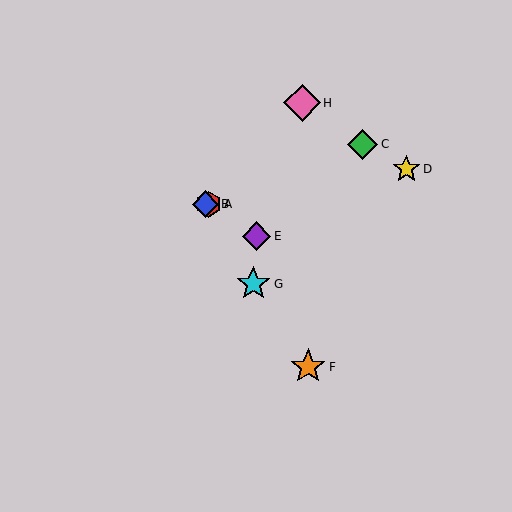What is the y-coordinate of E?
Object E is at y≈236.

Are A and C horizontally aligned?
No, A is at y≈204 and C is at y≈144.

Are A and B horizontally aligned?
Yes, both are at y≈204.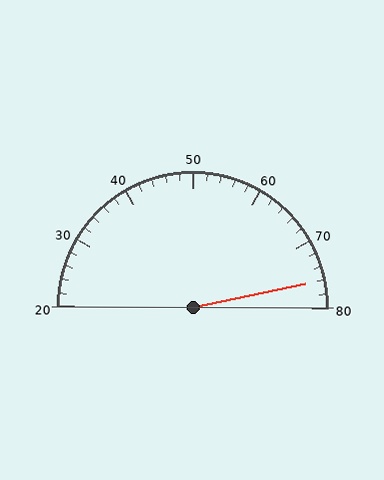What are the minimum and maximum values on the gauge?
The gauge ranges from 20 to 80.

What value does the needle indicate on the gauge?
The needle indicates approximately 76.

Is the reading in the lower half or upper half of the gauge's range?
The reading is in the upper half of the range (20 to 80).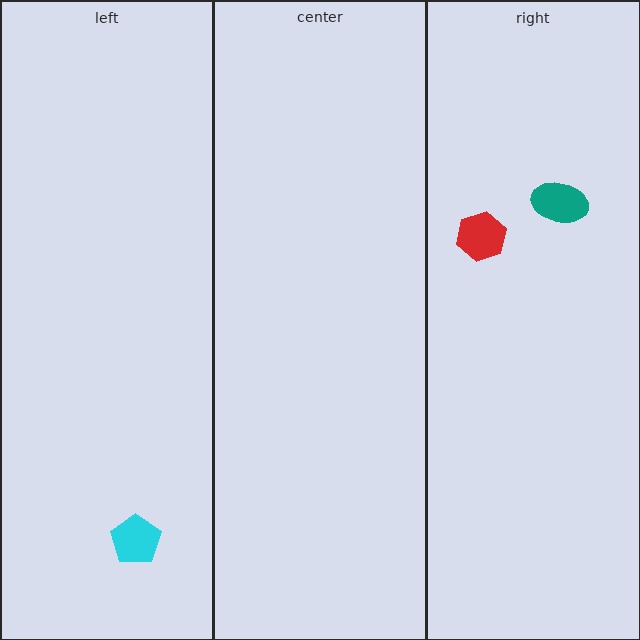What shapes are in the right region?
The red hexagon, the teal ellipse.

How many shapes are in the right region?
2.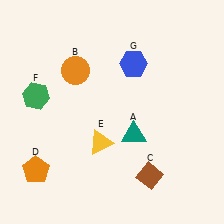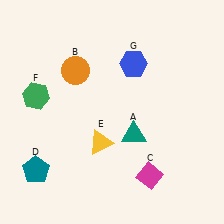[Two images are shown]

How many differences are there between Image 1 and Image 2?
There are 2 differences between the two images.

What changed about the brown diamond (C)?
In Image 1, C is brown. In Image 2, it changed to magenta.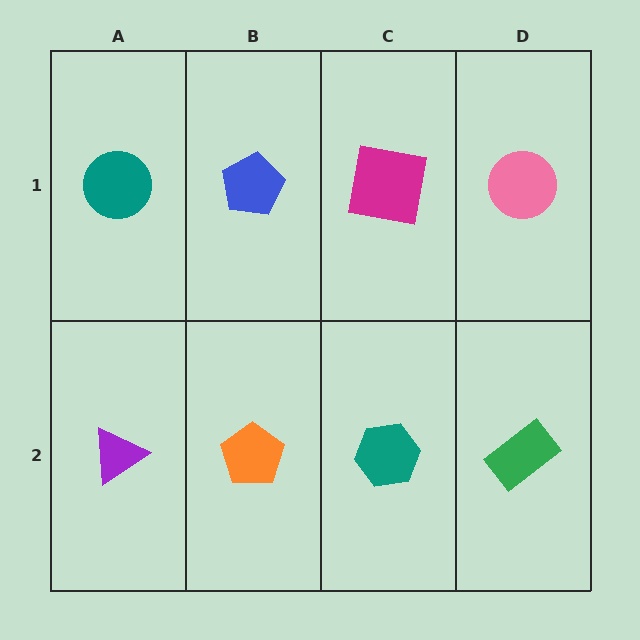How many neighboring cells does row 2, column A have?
2.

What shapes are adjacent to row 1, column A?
A purple triangle (row 2, column A), a blue pentagon (row 1, column B).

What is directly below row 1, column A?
A purple triangle.